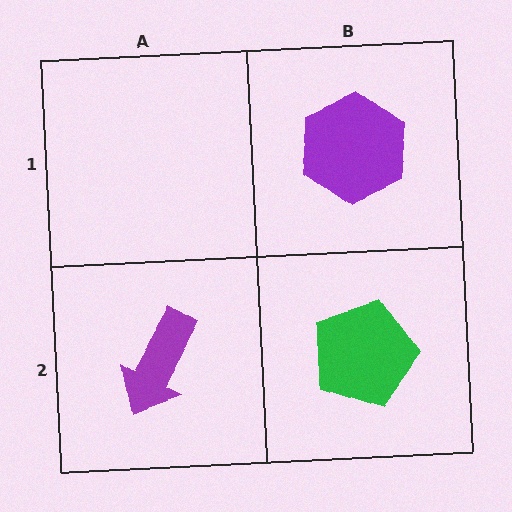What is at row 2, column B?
A green pentagon.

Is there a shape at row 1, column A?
No, that cell is empty.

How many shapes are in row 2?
2 shapes.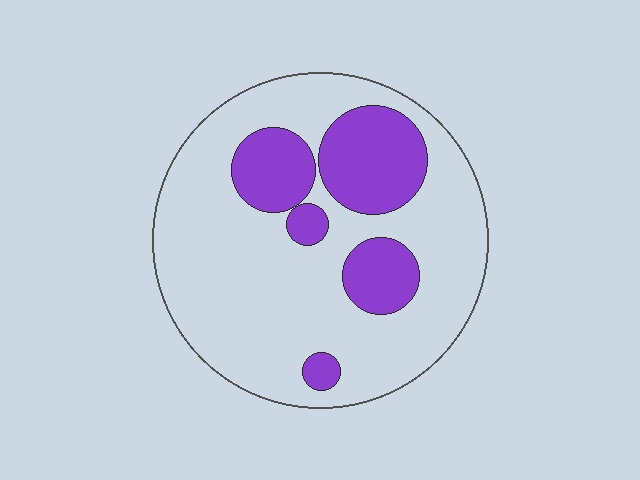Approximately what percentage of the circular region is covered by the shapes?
Approximately 25%.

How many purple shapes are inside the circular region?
5.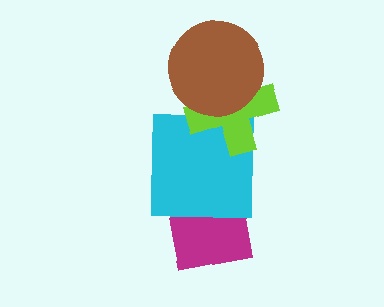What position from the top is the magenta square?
The magenta square is 4th from the top.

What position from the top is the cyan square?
The cyan square is 3rd from the top.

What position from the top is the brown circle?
The brown circle is 1st from the top.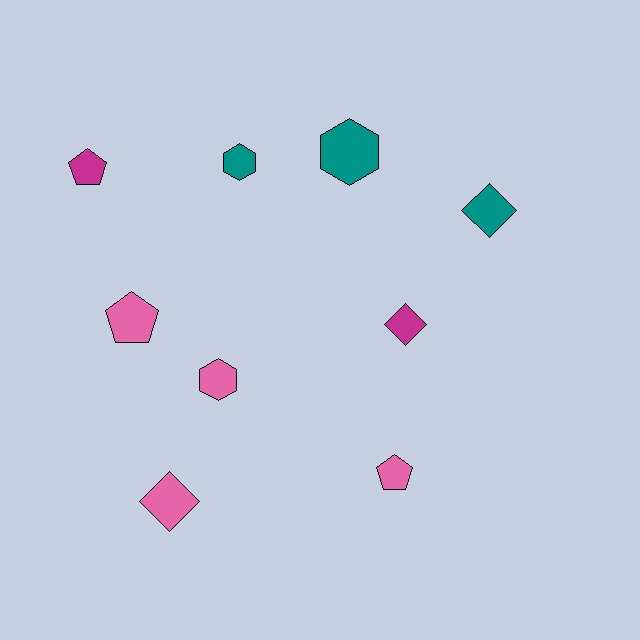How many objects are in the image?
There are 9 objects.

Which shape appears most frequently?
Hexagon, with 3 objects.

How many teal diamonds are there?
There is 1 teal diamond.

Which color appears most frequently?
Pink, with 4 objects.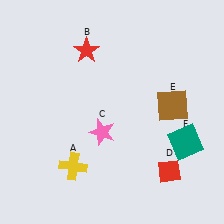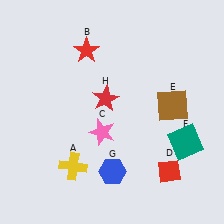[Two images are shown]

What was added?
A blue hexagon (G), a red star (H) were added in Image 2.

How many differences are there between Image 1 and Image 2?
There are 2 differences between the two images.